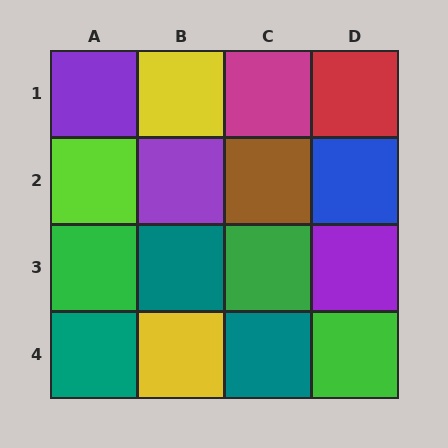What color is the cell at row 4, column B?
Yellow.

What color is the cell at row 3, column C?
Green.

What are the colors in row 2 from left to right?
Lime, purple, brown, blue.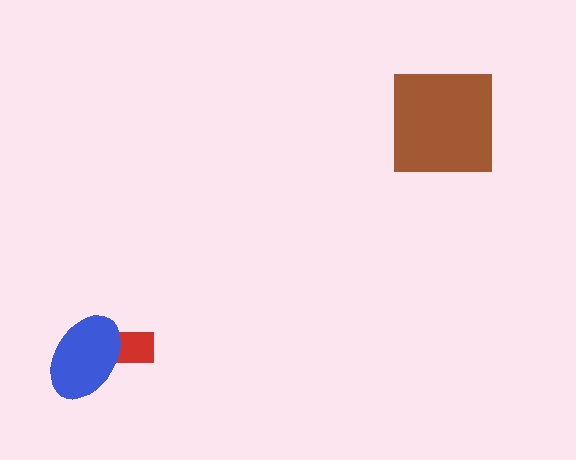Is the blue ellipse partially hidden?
No, no other shape covers it.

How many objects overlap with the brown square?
0 objects overlap with the brown square.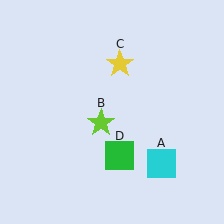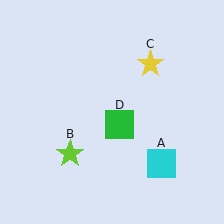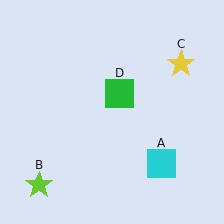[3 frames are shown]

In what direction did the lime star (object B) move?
The lime star (object B) moved down and to the left.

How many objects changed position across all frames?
3 objects changed position: lime star (object B), yellow star (object C), green square (object D).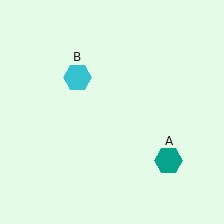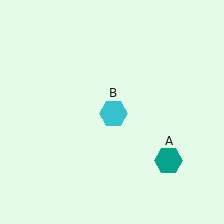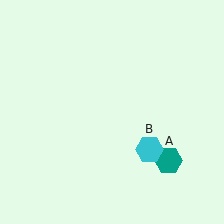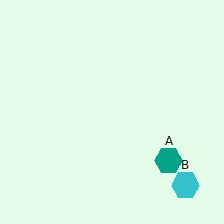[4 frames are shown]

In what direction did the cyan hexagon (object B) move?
The cyan hexagon (object B) moved down and to the right.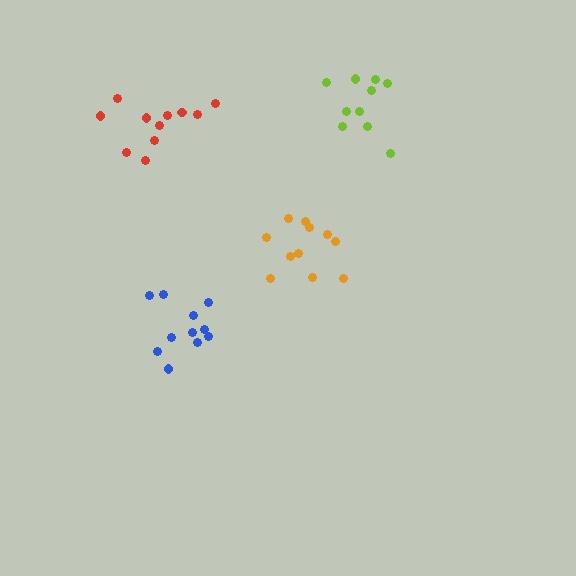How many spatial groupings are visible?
There are 4 spatial groupings.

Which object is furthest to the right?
The lime cluster is rightmost.